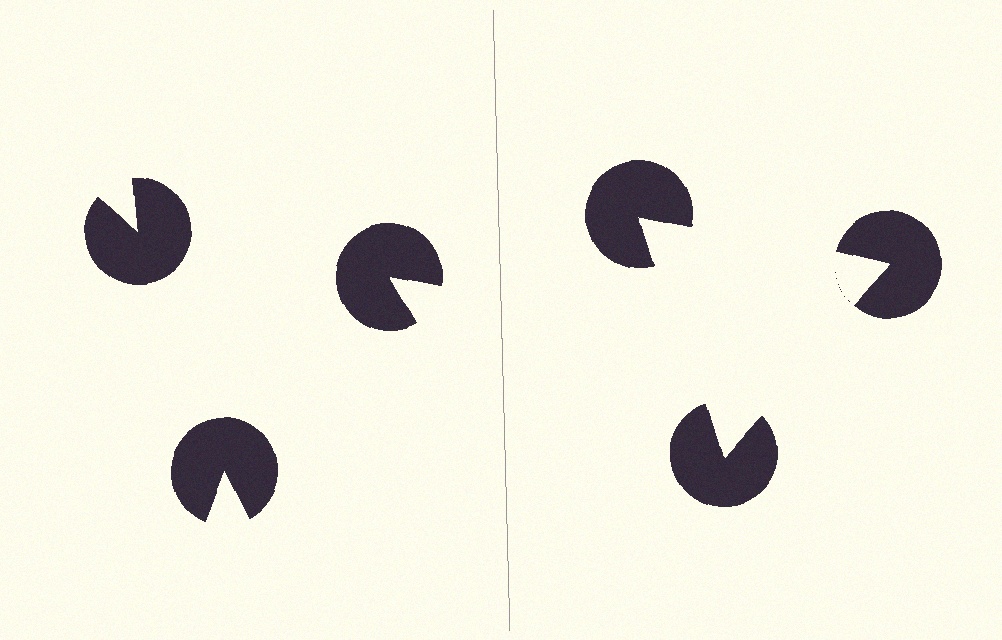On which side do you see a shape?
An illusory triangle appears on the right side. On the left side the wedge cuts are rotated, so no coherent shape forms.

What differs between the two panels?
The pac-man discs are positioned identically on both sides; only the wedge orientations differ. On the right they align to a triangle; on the left they are misaligned.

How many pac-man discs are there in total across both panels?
6 — 3 on each side.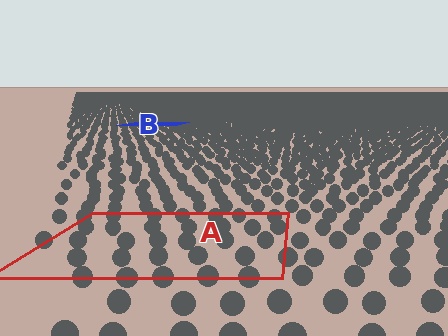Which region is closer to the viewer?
Region A is closer. The texture elements there are larger and more spread out.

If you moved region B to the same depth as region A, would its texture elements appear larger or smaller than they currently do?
They would appear larger. At a closer depth, the same texture elements are projected at a bigger on-screen size.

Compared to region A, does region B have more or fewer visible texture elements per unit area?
Region B has more texture elements per unit area — they are packed more densely because it is farther away.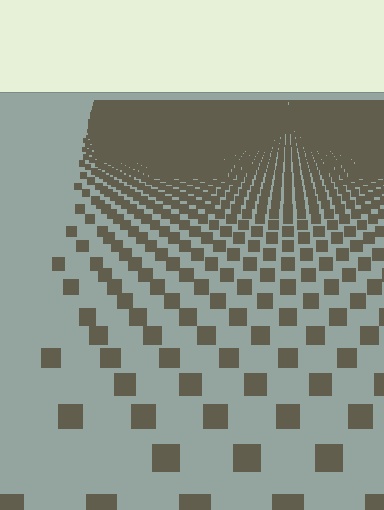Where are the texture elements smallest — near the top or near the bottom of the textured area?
Near the top.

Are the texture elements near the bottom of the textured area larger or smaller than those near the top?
Larger. Near the bottom, elements are closer to the viewer and appear at a bigger on-screen size.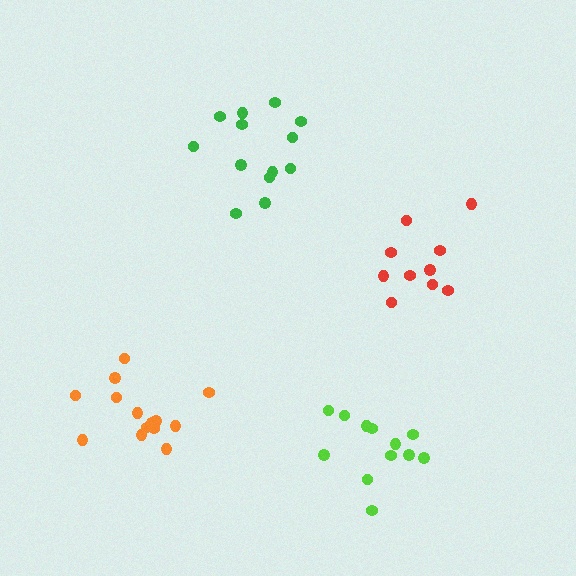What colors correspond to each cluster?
The clusters are colored: red, lime, orange, green.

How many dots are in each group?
Group 1: 10 dots, Group 2: 12 dots, Group 3: 14 dots, Group 4: 13 dots (49 total).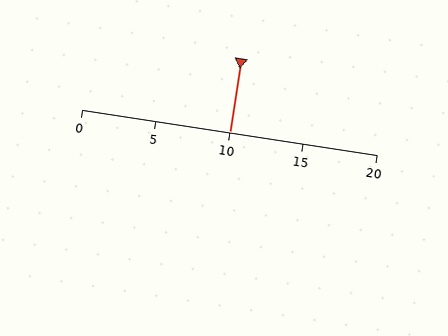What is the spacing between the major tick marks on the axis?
The major ticks are spaced 5 apart.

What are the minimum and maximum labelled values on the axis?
The axis runs from 0 to 20.